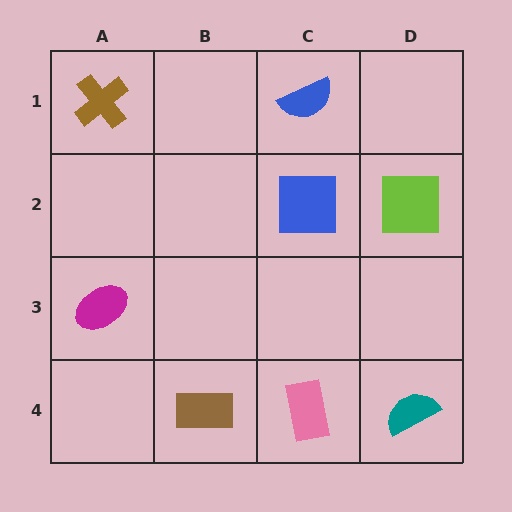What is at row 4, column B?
A brown rectangle.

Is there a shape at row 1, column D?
No, that cell is empty.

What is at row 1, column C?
A blue semicircle.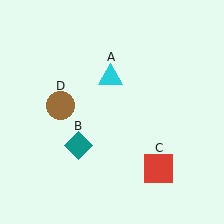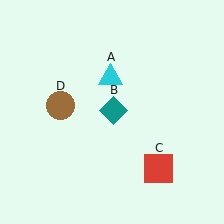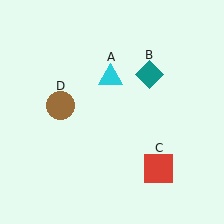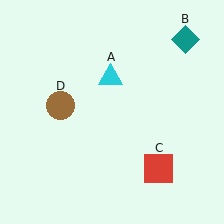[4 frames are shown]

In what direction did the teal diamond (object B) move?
The teal diamond (object B) moved up and to the right.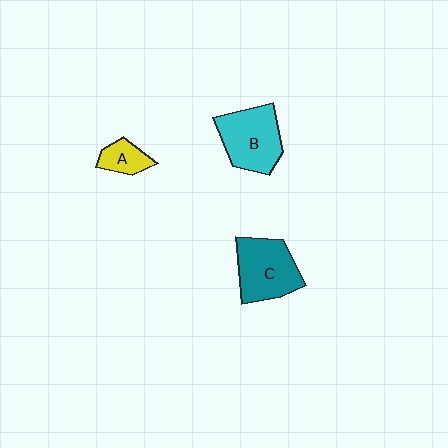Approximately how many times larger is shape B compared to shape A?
Approximately 2.5 times.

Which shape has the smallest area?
Shape A (yellow).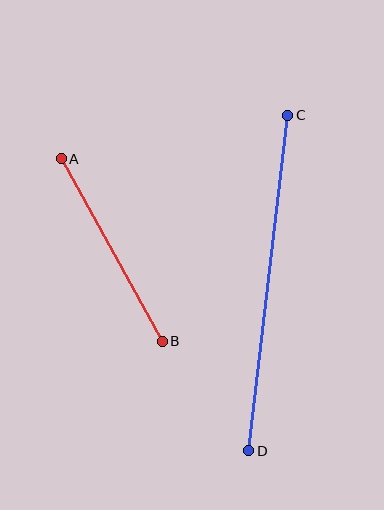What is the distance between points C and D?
The distance is approximately 338 pixels.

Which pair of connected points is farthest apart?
Points C and D are farthest apart.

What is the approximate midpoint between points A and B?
The midpoint is at approximately (112, 250) pixels.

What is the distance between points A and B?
The distance is approximately 209 pixels.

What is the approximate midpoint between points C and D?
The midpoint is at approximately (268, 283) pixels.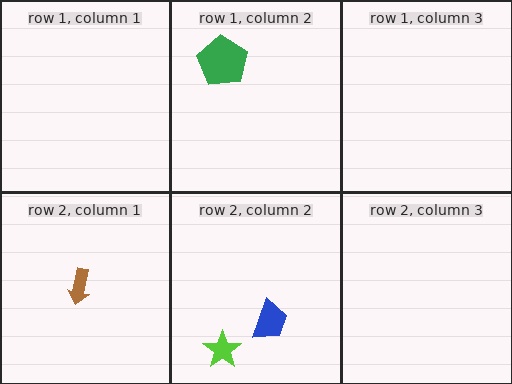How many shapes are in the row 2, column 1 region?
1.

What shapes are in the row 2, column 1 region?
The brown arrow.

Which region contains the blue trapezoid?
The row 2, column 2 region.